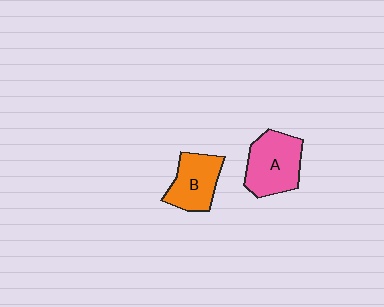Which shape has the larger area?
Shape A (pink).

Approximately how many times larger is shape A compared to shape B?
Approximately 1.2 times.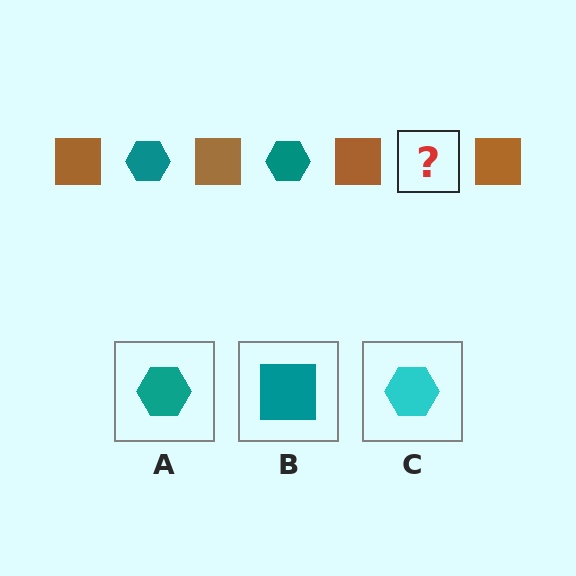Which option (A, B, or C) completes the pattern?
A.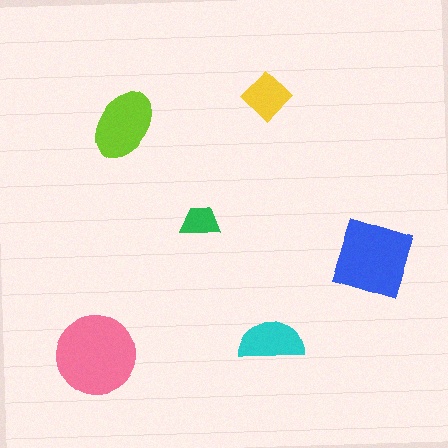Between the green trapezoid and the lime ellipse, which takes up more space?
The lime ellipse.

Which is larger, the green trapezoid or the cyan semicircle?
The cyan semicircle.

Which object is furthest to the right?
The blue square is rightmost.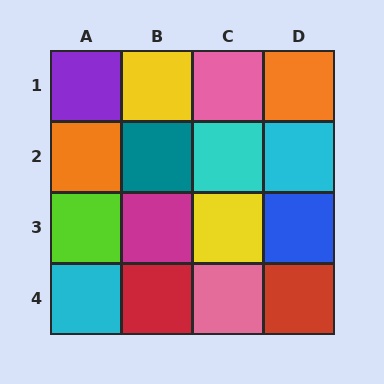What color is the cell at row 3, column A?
Lime.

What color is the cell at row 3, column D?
Blue.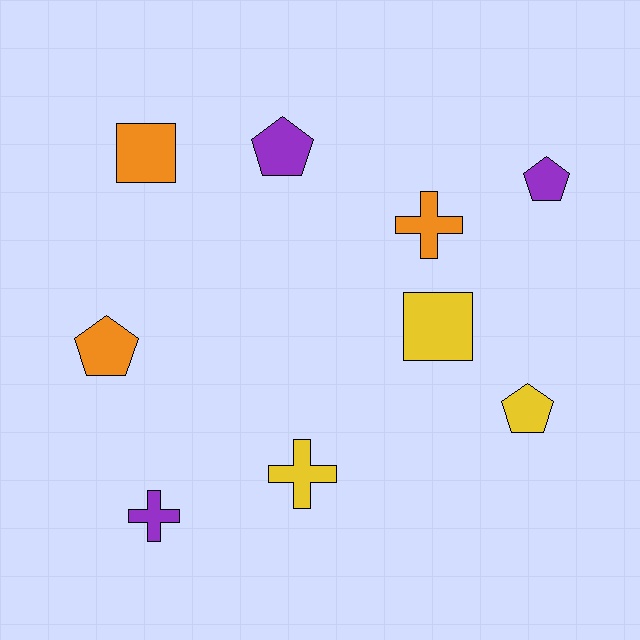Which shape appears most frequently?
Pentagon, with 4 objects.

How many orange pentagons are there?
There is 1 orange pentagon.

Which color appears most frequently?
Yellow, with 3 objects.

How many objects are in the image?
There are 9 objects.